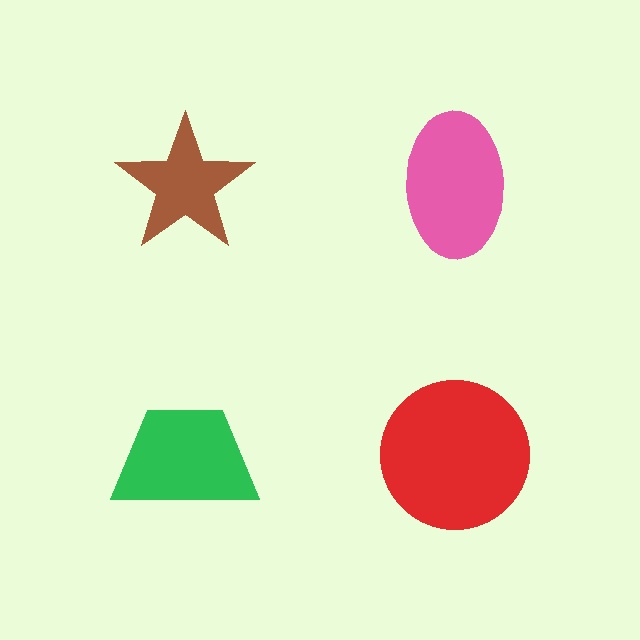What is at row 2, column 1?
A green trapezoid.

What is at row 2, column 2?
A red circle.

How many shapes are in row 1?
2 shapes.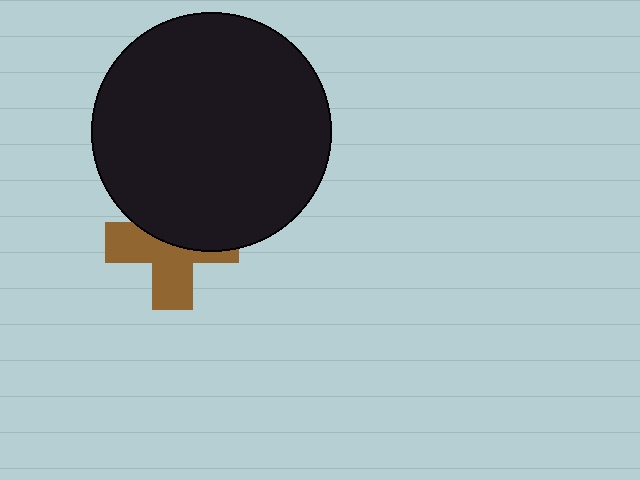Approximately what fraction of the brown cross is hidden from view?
Roughly 47% of the brown cross is hidden behind the black circle.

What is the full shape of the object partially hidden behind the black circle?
The partially hidden object is a brown cross.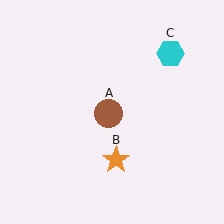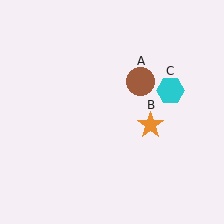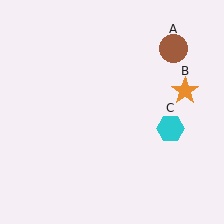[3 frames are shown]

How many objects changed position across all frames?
3 objects changed position: brown circle (object A), orange star (object B), cyan hexagon (object C).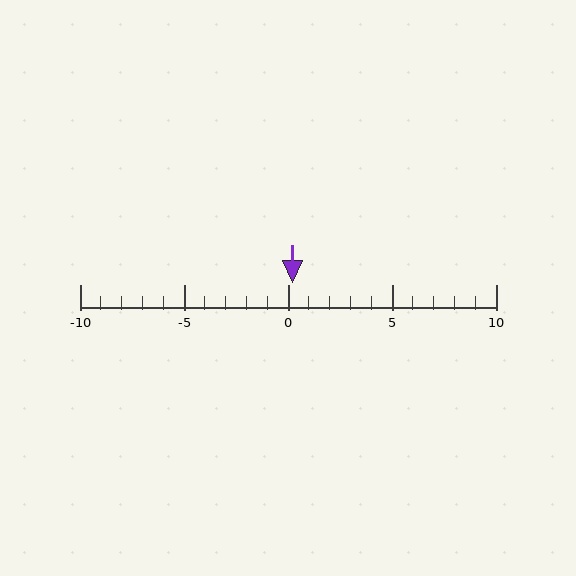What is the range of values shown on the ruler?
The ruler shows values from -10 to 10.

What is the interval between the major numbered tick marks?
The major tick marks are spaced 5 units apart.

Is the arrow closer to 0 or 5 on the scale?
The arrow is closer to 0.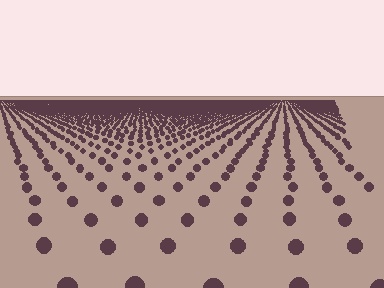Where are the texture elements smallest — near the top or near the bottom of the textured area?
Near the top.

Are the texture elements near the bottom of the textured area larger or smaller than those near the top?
Larger. Near the bottom, elements are closer to the viewer and appear at a bigger on-screen size.